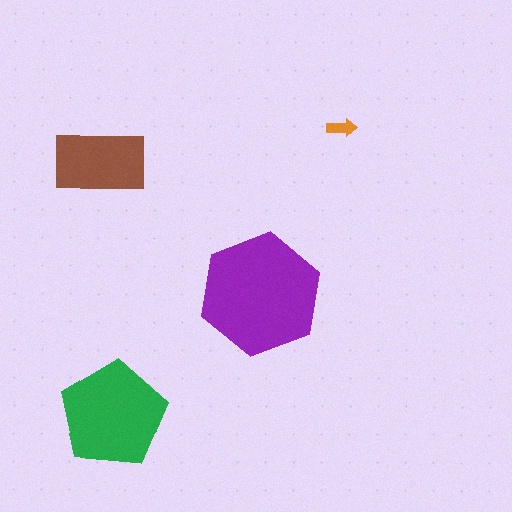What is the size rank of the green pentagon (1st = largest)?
2nd.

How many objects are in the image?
There are 4 objects in the image.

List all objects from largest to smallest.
The purple hexagon, the green pentagon, the brown rectangle, the orange arrow.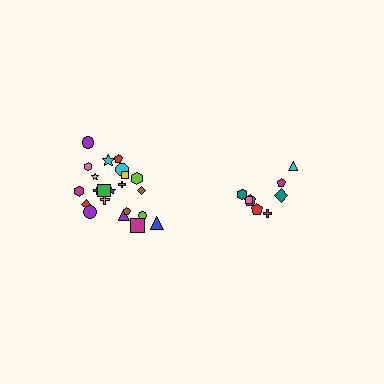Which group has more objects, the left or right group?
The left group.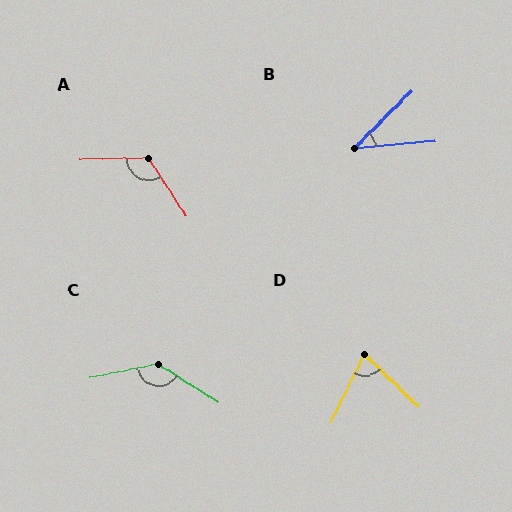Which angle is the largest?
C, at approximately 136 degrees.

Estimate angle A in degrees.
Approximately 122 degrees.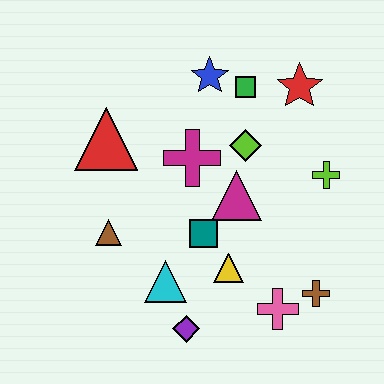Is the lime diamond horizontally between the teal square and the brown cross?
Yes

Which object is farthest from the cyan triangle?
The red star is farthest from the cyan triangle.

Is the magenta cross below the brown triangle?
No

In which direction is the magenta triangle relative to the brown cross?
The magenta triangle is above the brown cross.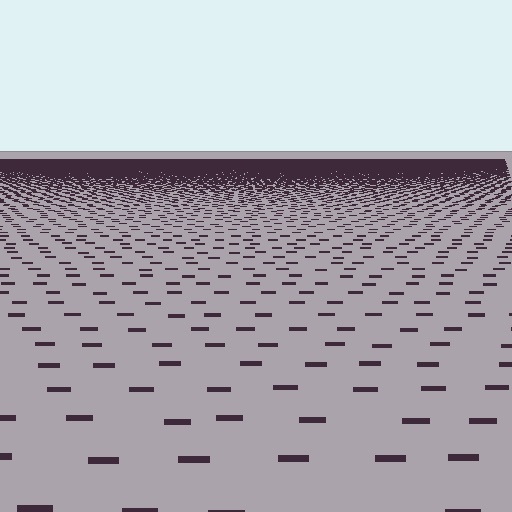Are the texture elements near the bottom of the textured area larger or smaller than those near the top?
Larger. Near the bottom, elements are closer to the viewer and appear at a bigger on-screen size.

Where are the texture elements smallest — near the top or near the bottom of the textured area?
Near the top.